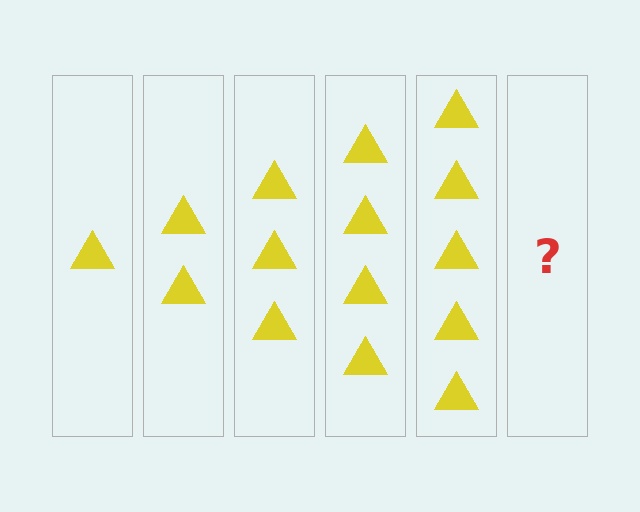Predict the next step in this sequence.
The next step is 6 triangles.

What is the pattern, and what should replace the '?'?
The pattern is that each step adds one more triangle. The '?' should be 6 triangles.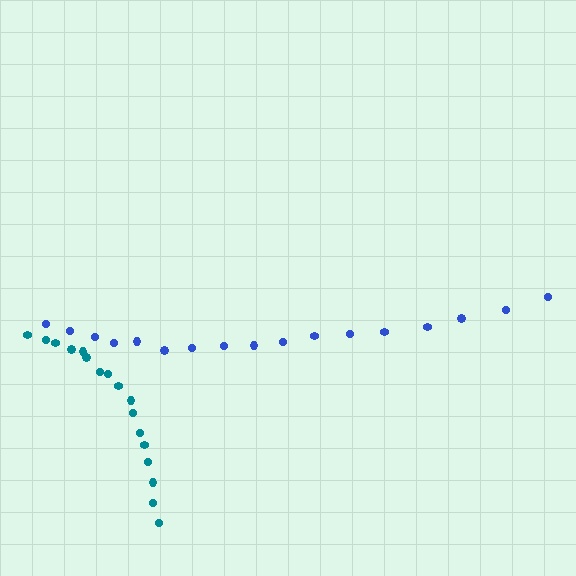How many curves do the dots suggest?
There are 2 distinct paths.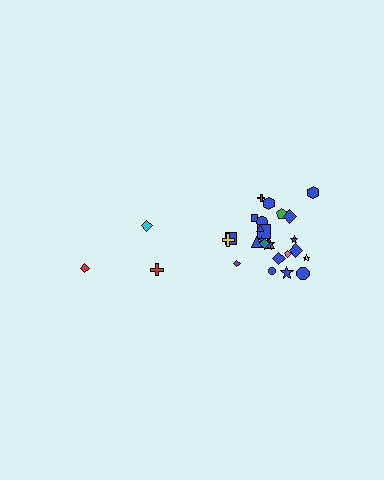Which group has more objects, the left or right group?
The right group.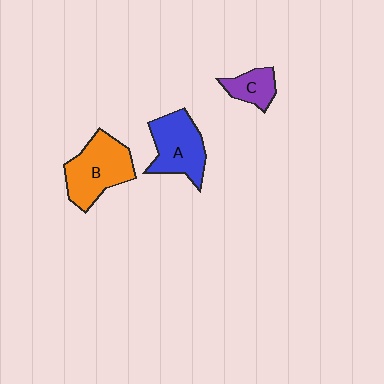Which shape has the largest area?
Shape B (orange).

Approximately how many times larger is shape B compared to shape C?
Approximately 2.2 times.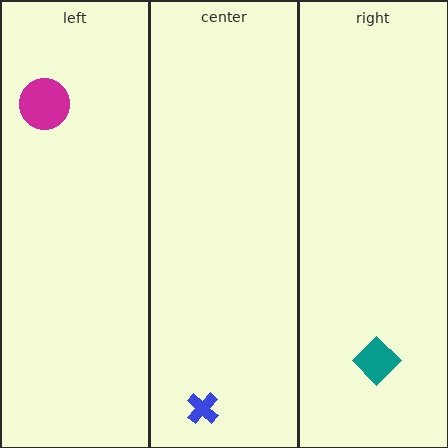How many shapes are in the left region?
1.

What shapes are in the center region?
The blue cross.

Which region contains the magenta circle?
The left region.